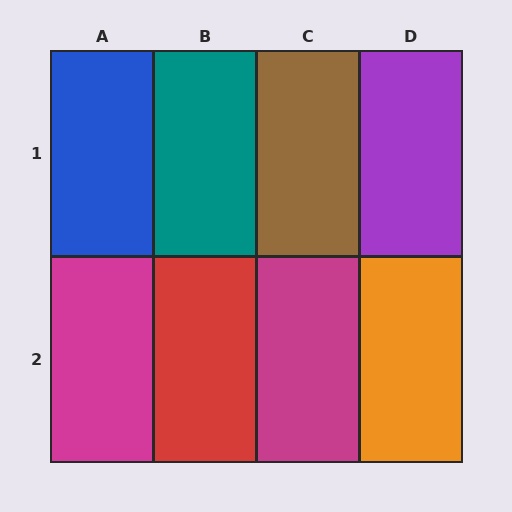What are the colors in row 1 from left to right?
Blue, teal, brown, purple.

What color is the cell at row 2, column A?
Magenta.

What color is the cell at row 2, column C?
Magenta.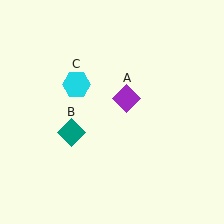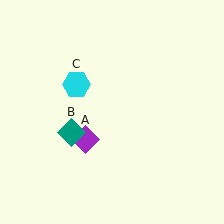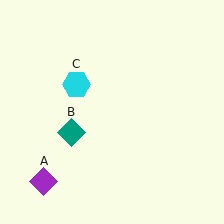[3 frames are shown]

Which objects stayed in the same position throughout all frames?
Teal diamond (object B) and cyan hexagon (object C) remained stationary.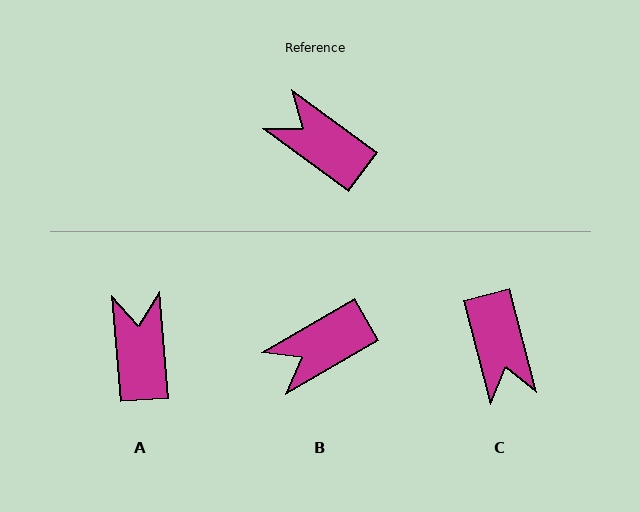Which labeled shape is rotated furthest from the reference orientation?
C, about 141 degrees away.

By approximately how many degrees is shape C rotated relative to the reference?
Approximately 141 degrees counter-clockwise.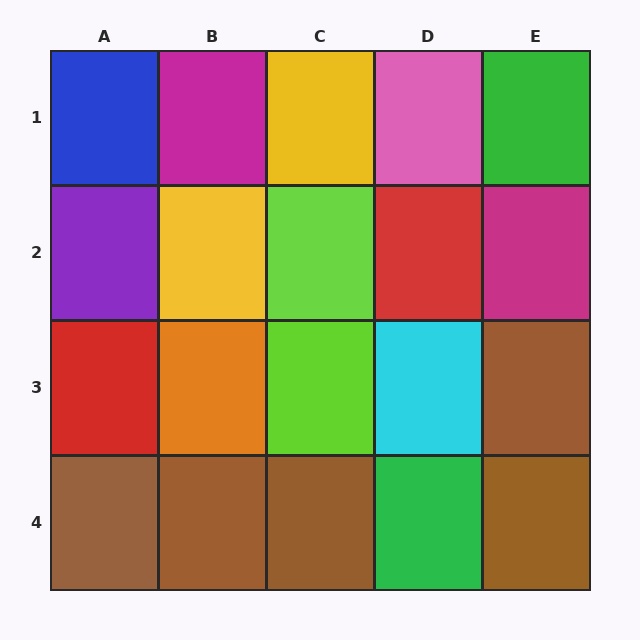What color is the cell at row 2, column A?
Purple.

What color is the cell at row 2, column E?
Magenta.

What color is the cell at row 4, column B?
Brown.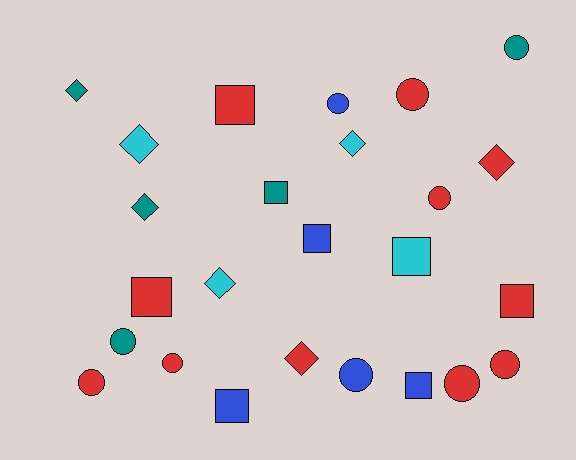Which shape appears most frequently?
Circle, with 10 objects.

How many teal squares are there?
There is 1 teal square.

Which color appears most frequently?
Red, with 11 objects.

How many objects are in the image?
There are 25 objects.